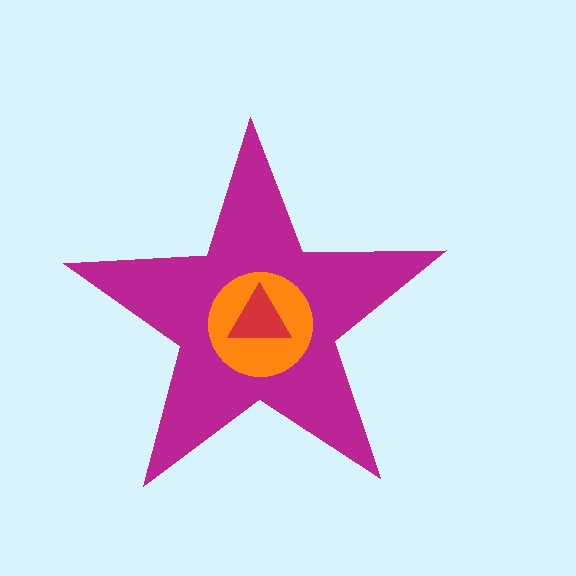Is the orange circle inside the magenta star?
Yes.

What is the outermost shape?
The magenta star.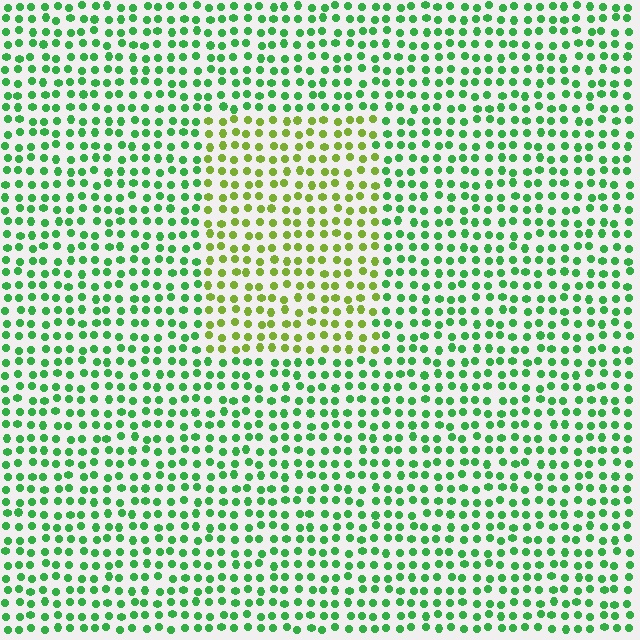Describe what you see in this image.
The image is filled with small green elements in a uniform arrangement. A rectangle-shaped region is visible where the elements are tinted to a slightly different hue, forming a subtle color boundary.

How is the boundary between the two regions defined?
The boundary is defined purely by a slight shift in hue (about 43 degrees). Spacing, size, and orientation are identical on both sides.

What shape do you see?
I see a rectangle.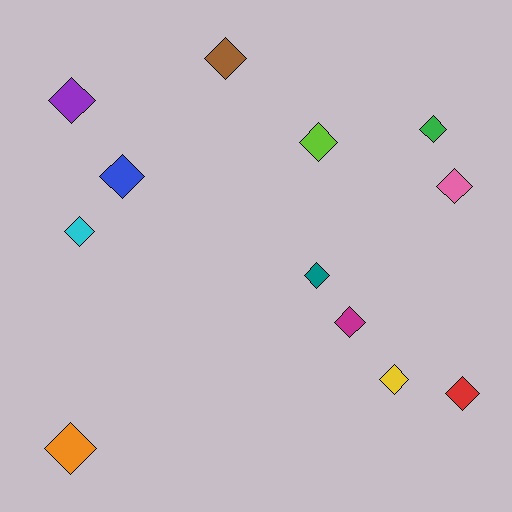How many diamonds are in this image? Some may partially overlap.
There are 12 diamonds.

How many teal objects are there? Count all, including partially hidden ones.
There is 1 teal object.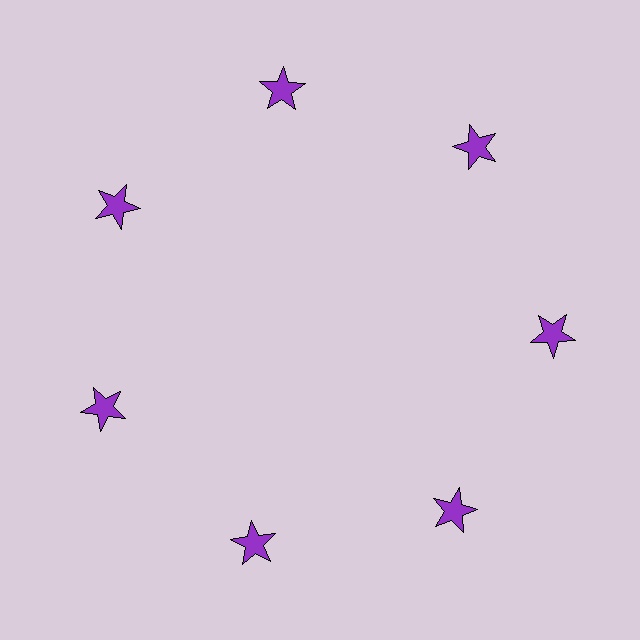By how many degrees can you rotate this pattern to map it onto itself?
The pattern maps onto itself every 51 degrees of rotation.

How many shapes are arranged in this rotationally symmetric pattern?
There are 7 shapes, arranged in 7 groups of 1.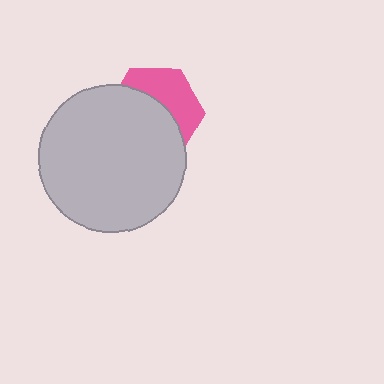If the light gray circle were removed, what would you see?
You would see the complete pink hexagon.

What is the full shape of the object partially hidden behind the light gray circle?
The partially hidden object is a pink hexagon.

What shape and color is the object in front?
The object in front is a light gray circle.